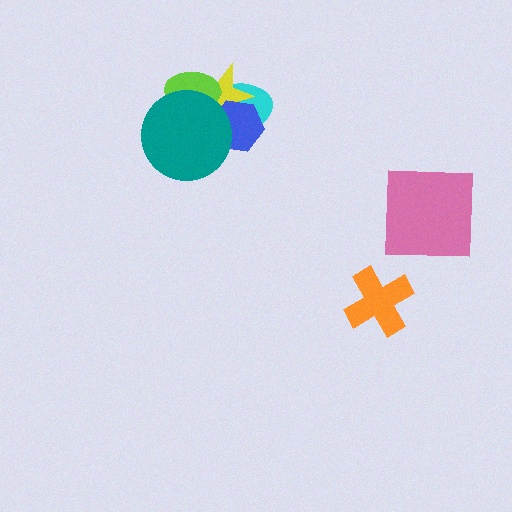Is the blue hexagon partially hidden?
Yes, it is partially covered by another shape.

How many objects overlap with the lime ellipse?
3 objects overlap with the lime ellipse.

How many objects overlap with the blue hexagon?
3 objects overlap with the blue hexagon.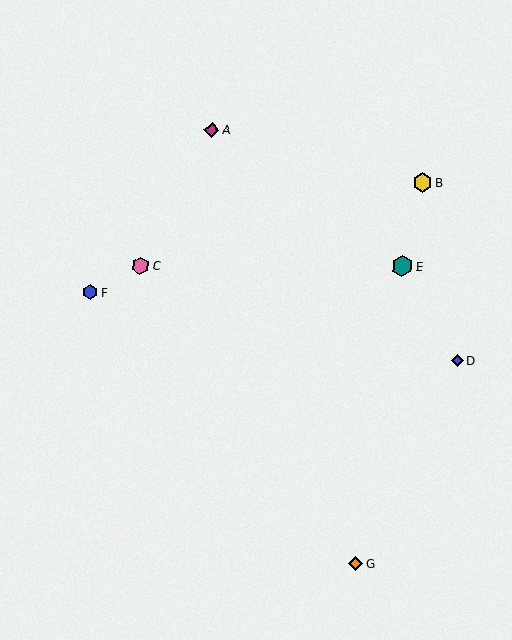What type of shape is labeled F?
Shape F is a blue hexagon.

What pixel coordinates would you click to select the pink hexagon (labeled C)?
Click at (140, 265) to select the pink hexagon C.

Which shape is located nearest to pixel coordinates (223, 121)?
The magenta diamond (labeled A) at (212, 130) is nearest to that location.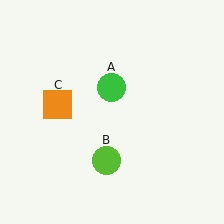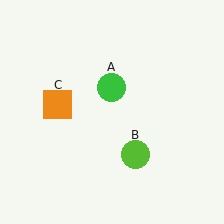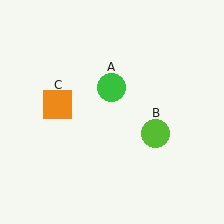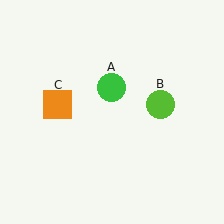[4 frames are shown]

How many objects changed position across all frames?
1 object changed position: lime circle (object B).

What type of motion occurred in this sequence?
The lime circle (object B) rotated counterclockwise around the center of the scene.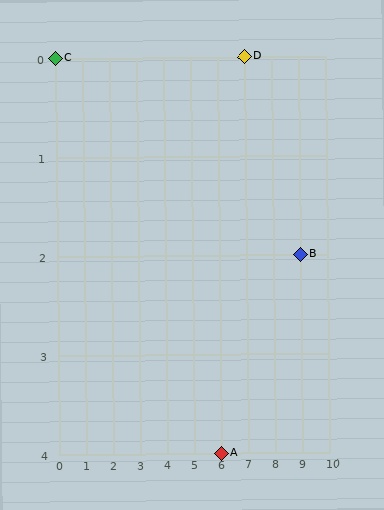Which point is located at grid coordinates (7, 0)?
Point D is at (7, 0).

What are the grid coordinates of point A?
Point A is at grid coordinates (6, 4).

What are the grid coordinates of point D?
Point D is at grid coordinates (7, 0).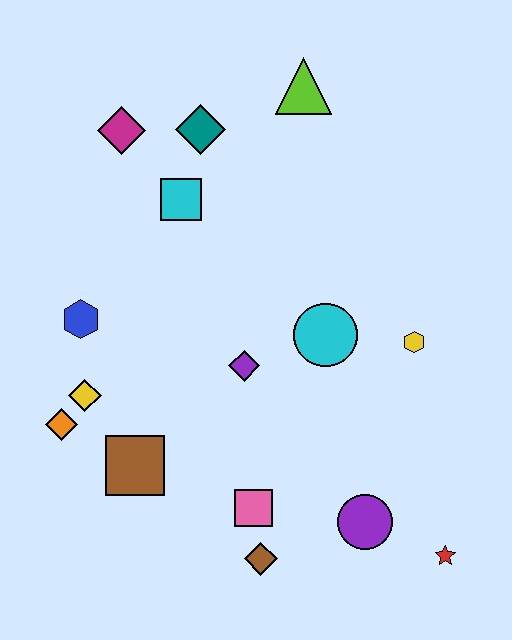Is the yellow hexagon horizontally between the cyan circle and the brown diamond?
No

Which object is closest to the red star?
The purple circle is closest to the red star.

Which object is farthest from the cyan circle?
The magenta diamond is farthest from the cyan circle.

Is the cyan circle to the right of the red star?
No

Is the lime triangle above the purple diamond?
Yes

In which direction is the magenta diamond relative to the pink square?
The magenta diamond is above the pink square.